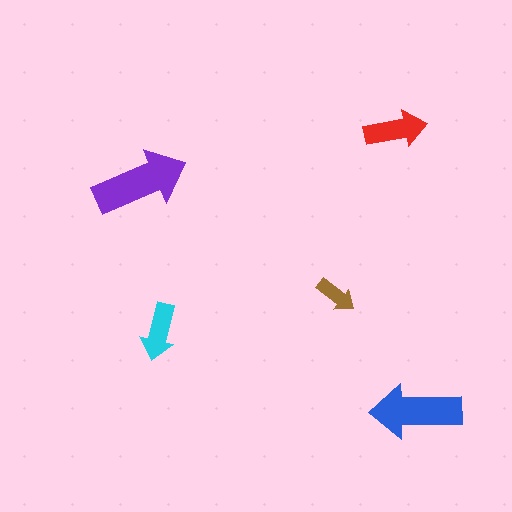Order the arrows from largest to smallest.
the purple one, the blue one, the red one, the cyan one, the brown one.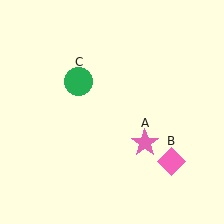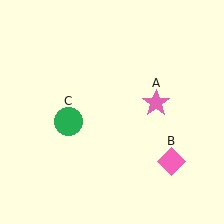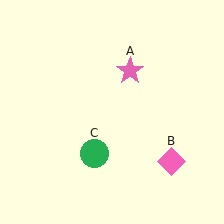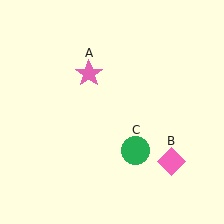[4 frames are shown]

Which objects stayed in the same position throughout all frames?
Pink diamond (object B) remained stationary.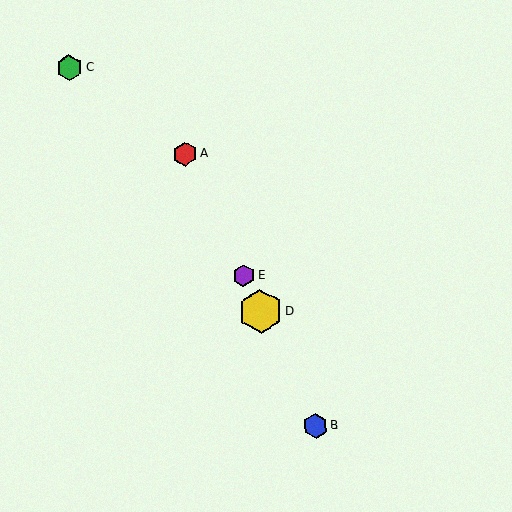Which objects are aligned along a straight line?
Objects A, B, D, E are aligned along a straight line.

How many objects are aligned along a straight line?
4 objects (A, B, D, E) are aligned along a straight line.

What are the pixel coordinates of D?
Object D is at (261, 311).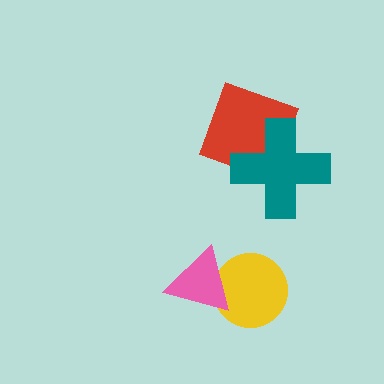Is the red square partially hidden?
Yes, it is partially covered by another shape.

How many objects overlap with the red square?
1 object overlaps with the red square.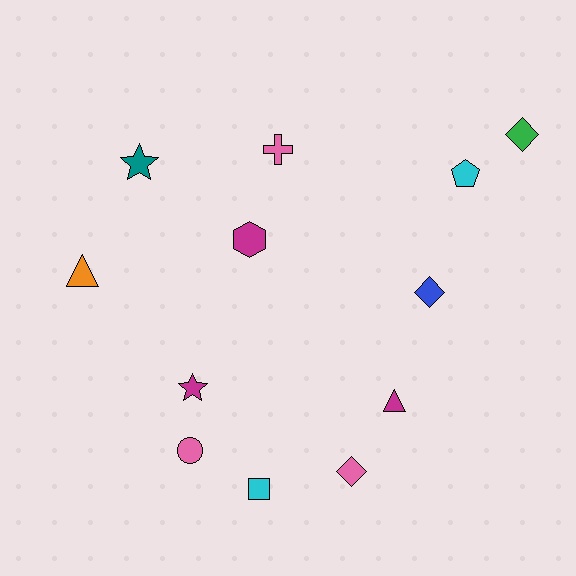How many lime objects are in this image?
There are no lime objects.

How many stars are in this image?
There are 2 stars.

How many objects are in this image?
There are 12 objects.